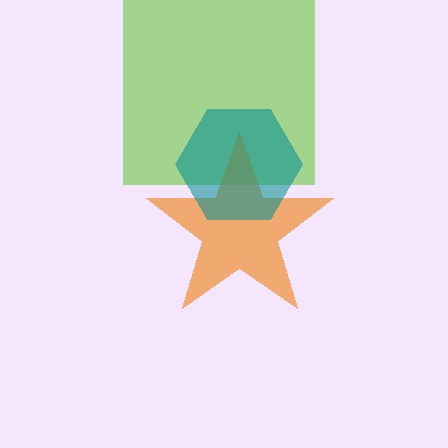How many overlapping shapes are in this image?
There are 3 overlapping shapes in the image.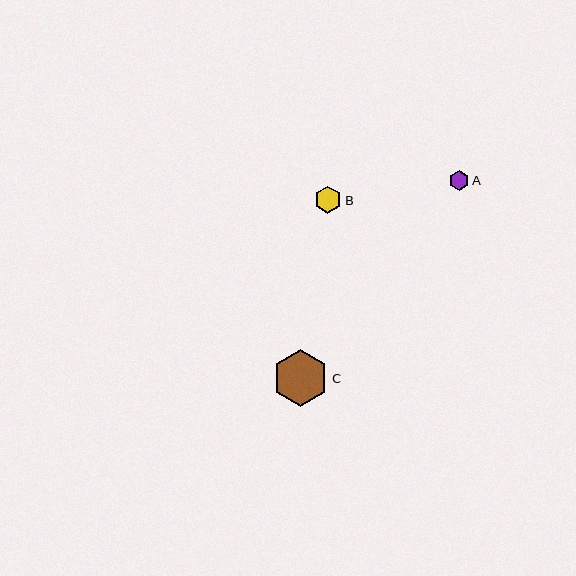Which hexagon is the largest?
Hexagon C is the largest with a size of approximately 56 pixels.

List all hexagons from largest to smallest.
From largest to smallest: C, B, A.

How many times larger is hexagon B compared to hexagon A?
Hexagon B is approximately 1.4 times the size of hexagon A.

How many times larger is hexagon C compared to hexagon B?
Hexagon C is approximately 2.0 times the size of hexagon B.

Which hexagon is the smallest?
Hexagon A is the smallest with a size of approximately 20 pixels.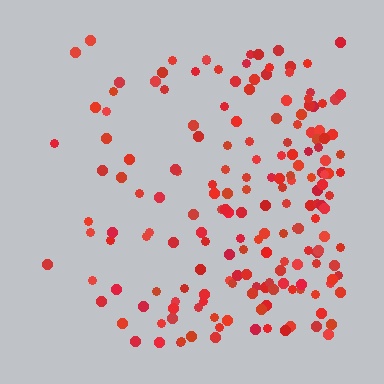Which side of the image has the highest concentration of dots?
The right.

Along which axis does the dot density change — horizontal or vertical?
Horizontal.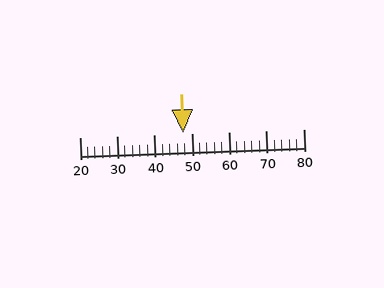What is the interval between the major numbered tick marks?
The major tick marks are spaced 10 units apart.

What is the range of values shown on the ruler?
The ruler shows values from 20 to 80.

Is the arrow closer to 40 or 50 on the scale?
The arrow is closer to 50.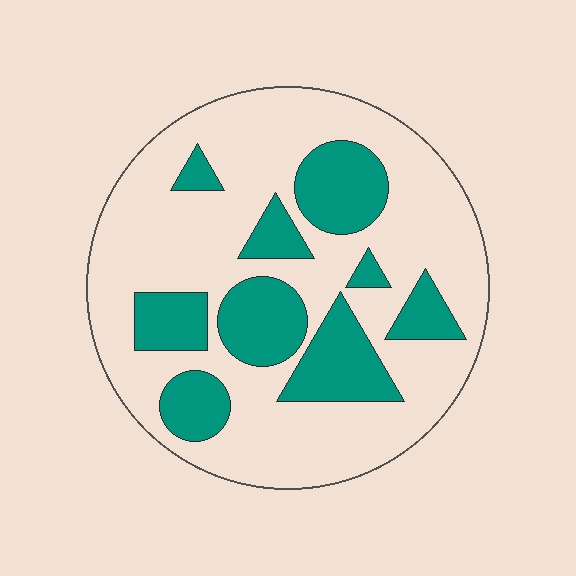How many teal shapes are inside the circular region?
9.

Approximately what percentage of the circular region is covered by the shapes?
Approximately 30%.